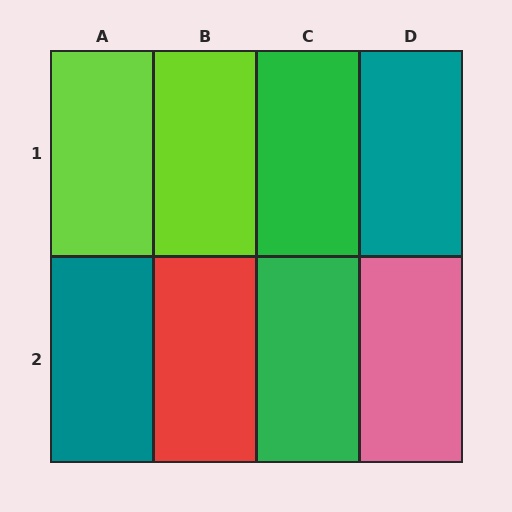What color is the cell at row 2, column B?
Red.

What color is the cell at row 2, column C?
Green.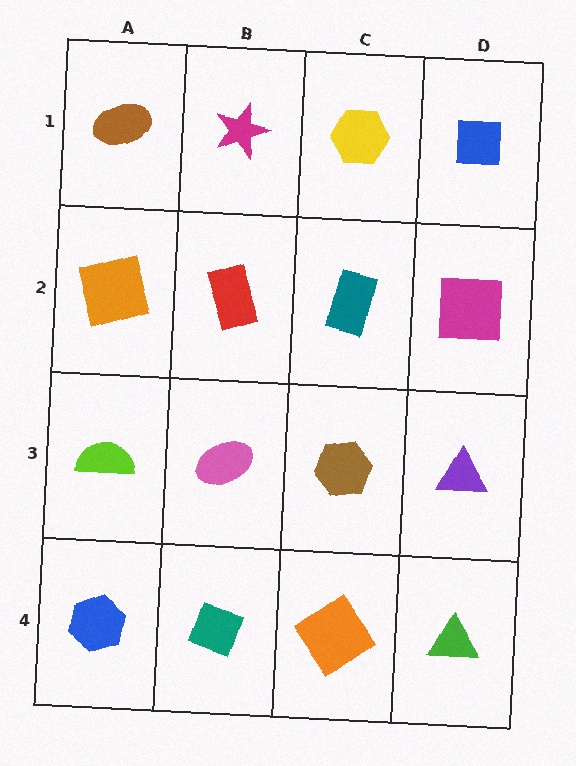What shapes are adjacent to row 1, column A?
An orange square (row 2, column A), a magenta star (row 1, column B).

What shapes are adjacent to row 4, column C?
A brown hexagon (row 3, column C), a teal diamond (row 4, column B), a green triangle (row 4, column D).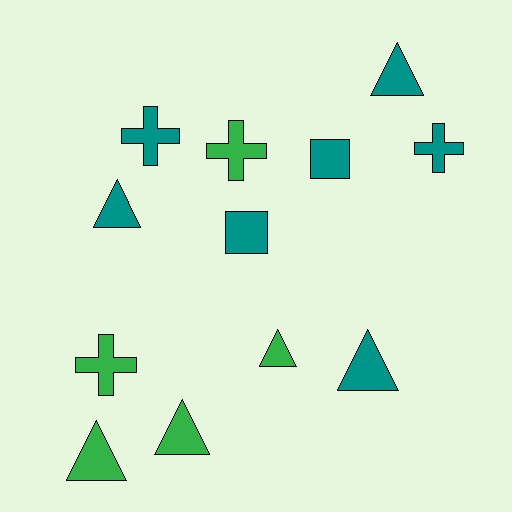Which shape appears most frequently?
Triangle, with 6 objects.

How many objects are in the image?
There are 12 objects.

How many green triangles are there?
There are 3 green triangles.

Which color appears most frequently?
Teal, with 7 objects.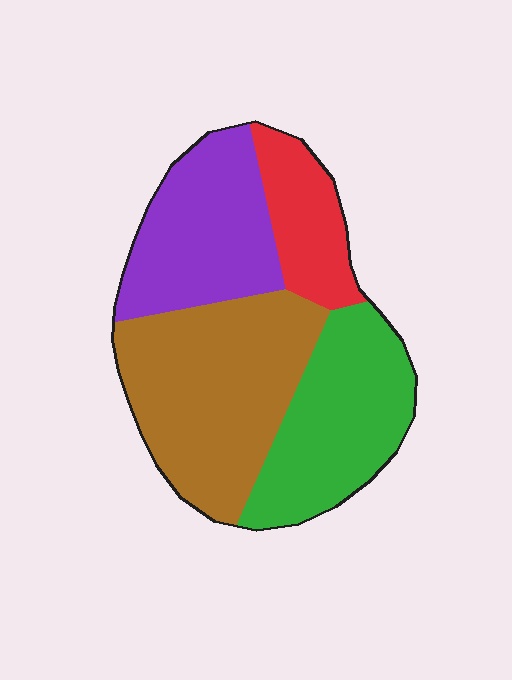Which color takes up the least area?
Red, at roughly 15%.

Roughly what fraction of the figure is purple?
Purple takes up between a sixth and a third of the figure.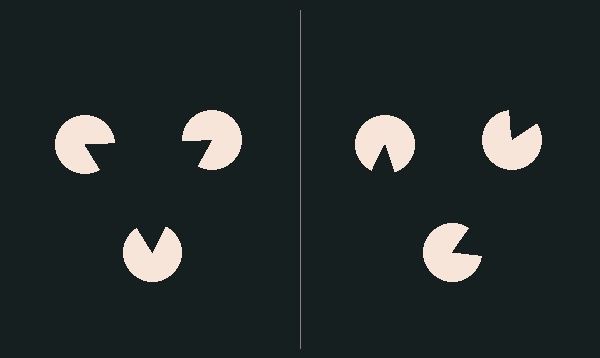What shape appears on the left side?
An illusory triangle.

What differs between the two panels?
The pac-man discs are positioned identically on both sides; only the wedge orientations differ. On the left they align to a triangle; on the right they are misaligned.